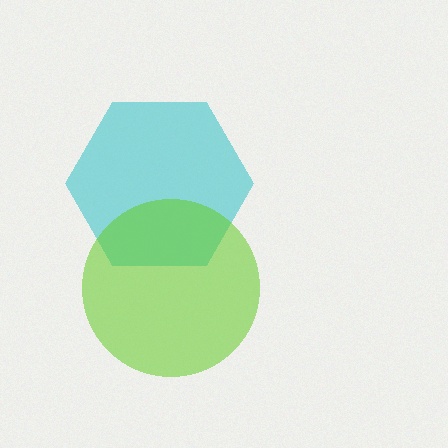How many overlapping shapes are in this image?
There are 2 overlapping shapes in the image.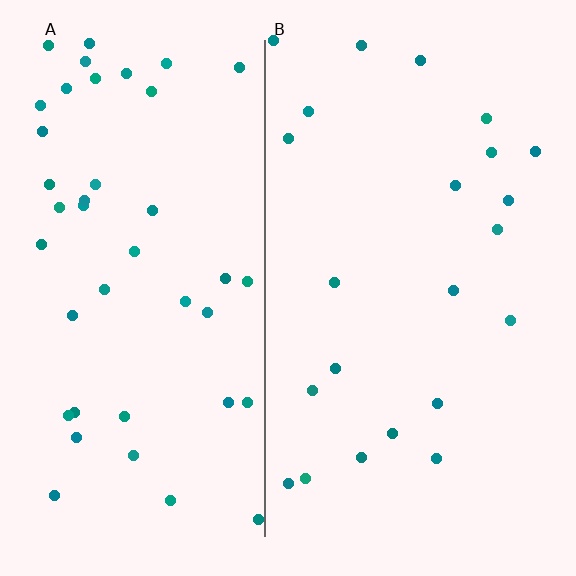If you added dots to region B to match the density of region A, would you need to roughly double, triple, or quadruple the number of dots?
Approximately double.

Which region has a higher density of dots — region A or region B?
A (the left).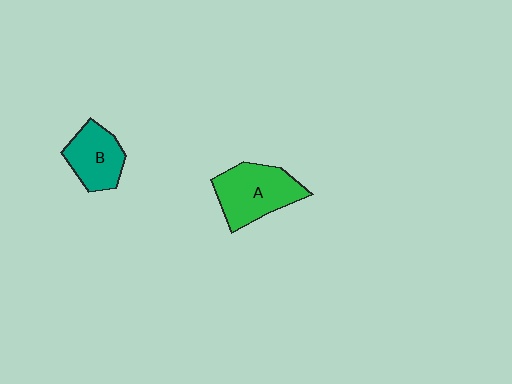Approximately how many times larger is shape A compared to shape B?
Approximately 1.4 times.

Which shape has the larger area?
Shape A (green).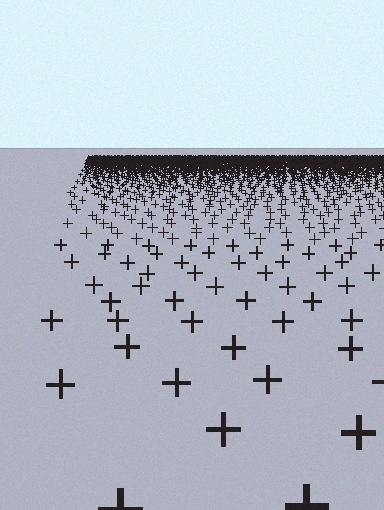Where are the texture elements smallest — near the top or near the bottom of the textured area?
Near the top.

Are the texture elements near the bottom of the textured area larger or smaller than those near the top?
Larger. Near the bottom, elements are closer to the viewer and appear at a bigger on-screen size.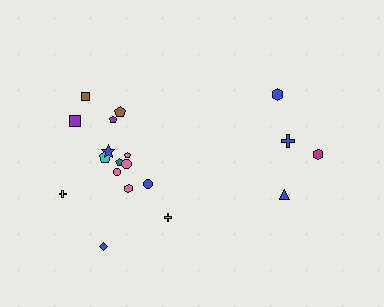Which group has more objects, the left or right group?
The left group.